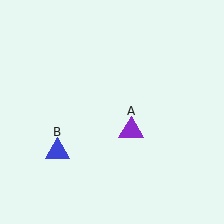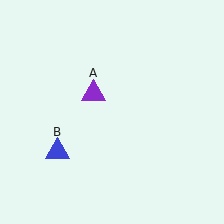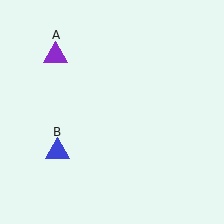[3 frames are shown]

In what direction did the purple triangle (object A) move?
The purple triangle (object A) moved up and to the left.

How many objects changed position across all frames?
1 object changed position: purple triangle (object A).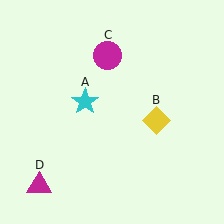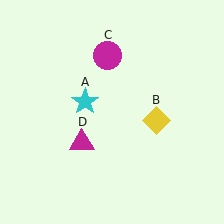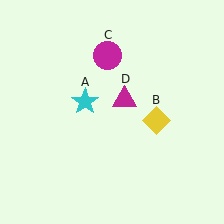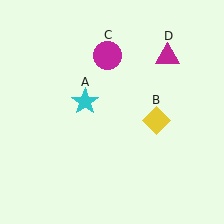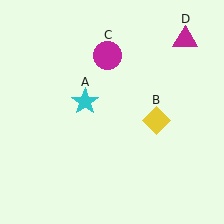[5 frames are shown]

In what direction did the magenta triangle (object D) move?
The magenta triangle (object D) moved up and to the right.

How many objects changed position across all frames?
1 object changed position: magenta triangle (object D).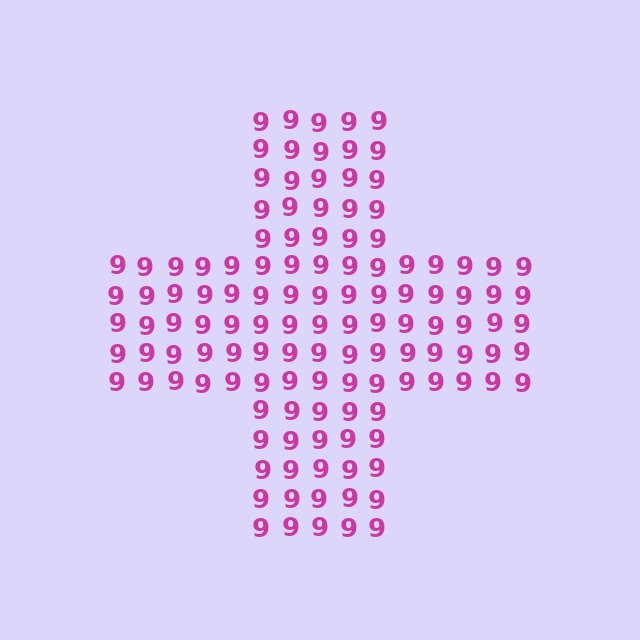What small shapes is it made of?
It is made of small digit 9's.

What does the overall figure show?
The overall figure shows a cross.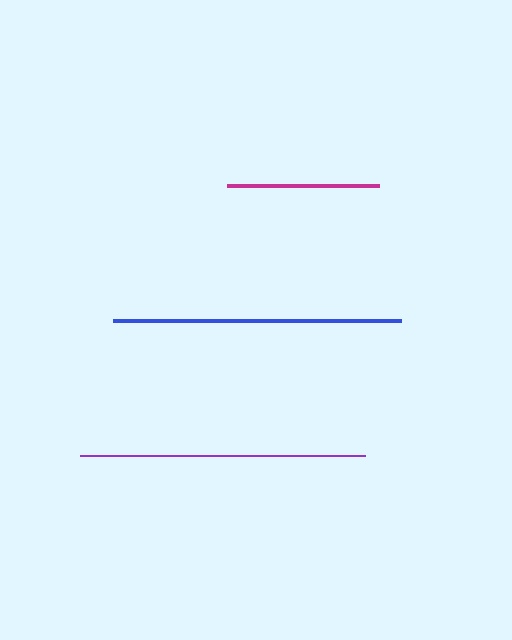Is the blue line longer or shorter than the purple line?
The blue line is longer than the purple line.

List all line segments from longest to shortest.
From longest to shortest: blue, purple, magenta.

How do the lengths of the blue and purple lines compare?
The blue and purple lines are approximately the same length.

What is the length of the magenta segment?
The magenta segment is approximately 152 pixels long.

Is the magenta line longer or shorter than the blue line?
The blue line is longer than the magenta line.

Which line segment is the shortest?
The magenta line is the shortest at approximately 152 pixels.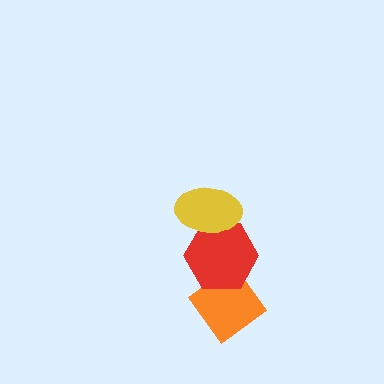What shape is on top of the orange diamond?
The red hexagon is on top of the orange diamond.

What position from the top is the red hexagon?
The red hexagon is 2nd from the top.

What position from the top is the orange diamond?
The orange diamond is 3rd from the top.